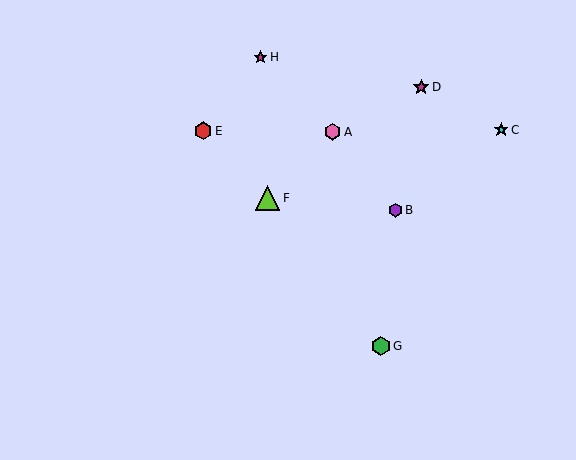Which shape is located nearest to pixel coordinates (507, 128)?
The cyan star (labeled C) at (501, 130) is nearest to that location.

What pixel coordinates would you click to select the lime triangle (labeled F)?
Click at (268, 198) to select the lime triangle F.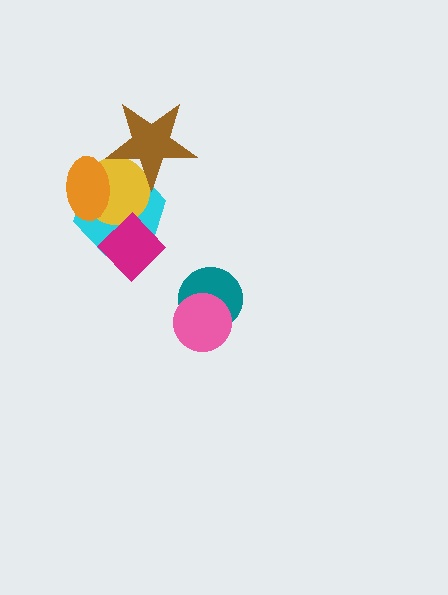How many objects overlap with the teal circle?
1 object overlaps with the teal circle.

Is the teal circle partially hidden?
Yes, it is partially covered by another shape.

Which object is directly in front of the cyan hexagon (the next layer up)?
The yellow circle is directly in front of the cyan hexagon.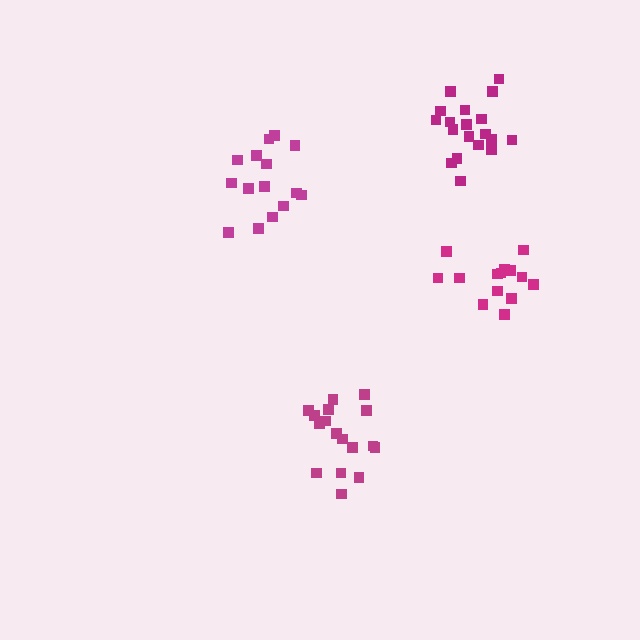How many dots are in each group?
Group 1: 19 dots, Group 2: 15 dots, Group 3: 17 dots, Group 4: 14 dots (65 total).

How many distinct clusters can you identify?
There are 4 distinct clusters.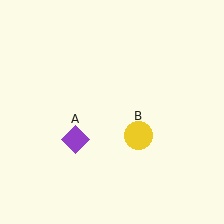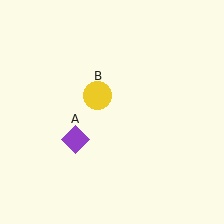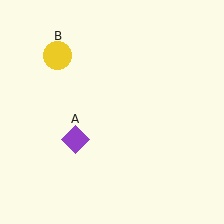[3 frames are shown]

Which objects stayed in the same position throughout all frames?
Purple diamond (object A) remained stationary.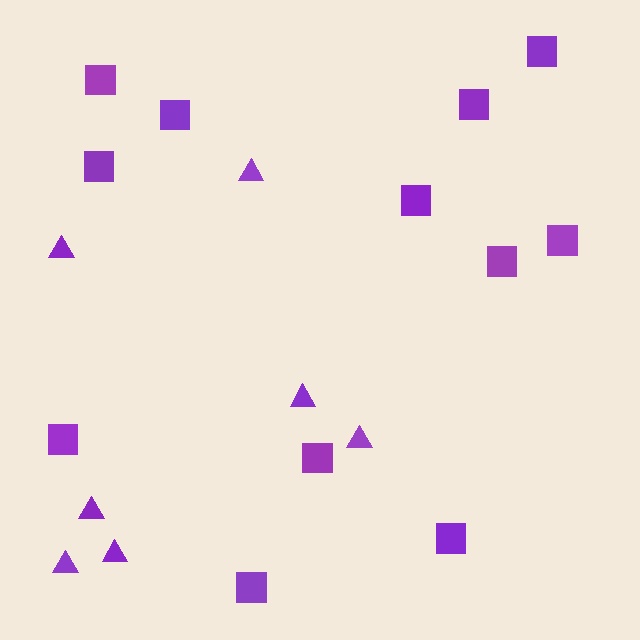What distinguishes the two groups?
There are 2 groups: one group of squares (12) and one group of triangles (7).